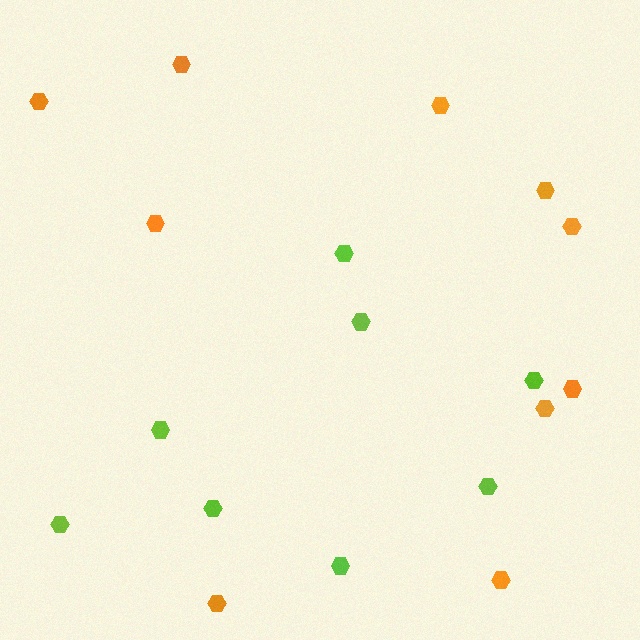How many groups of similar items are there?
There are 2 groups: one group of orange hexagons (10) and one group of lime hexagons (8).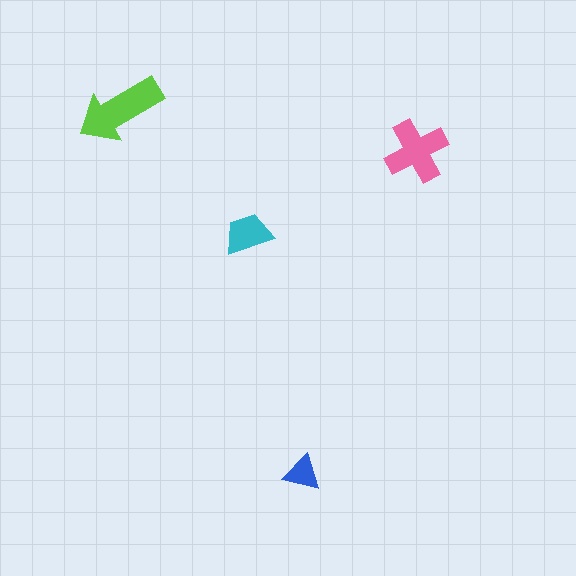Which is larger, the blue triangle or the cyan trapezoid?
The cyan trapezoid.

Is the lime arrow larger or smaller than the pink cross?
Larger.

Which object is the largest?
The lime arrow.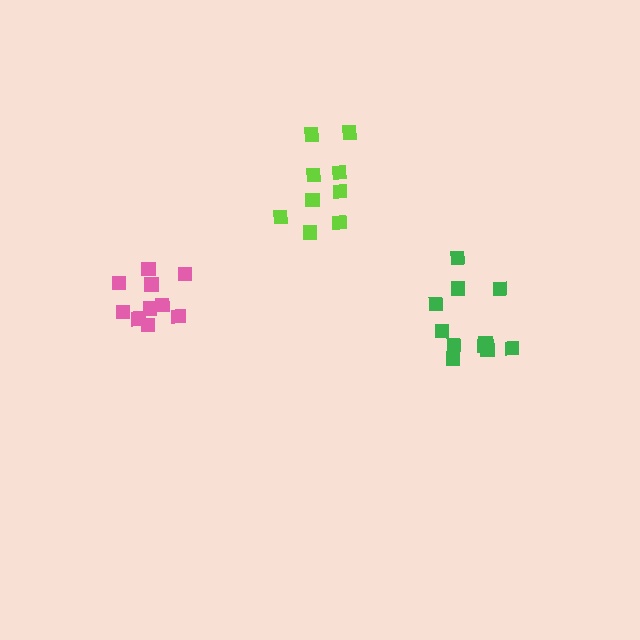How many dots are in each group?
Group 1: 11 dots, Group 2: 10 dots, Group 3: 9 dots (30 total).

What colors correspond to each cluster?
The clusters are colored: green, pink, lime.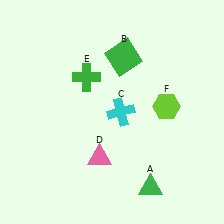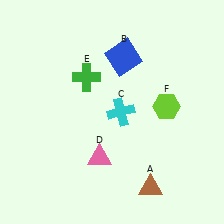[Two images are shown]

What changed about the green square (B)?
In Image 1, B is green. In Image 2, it changed to blue.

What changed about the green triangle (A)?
In Image 1, A is green. In Image 2, it changed to brown.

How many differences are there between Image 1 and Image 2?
There are 2 differences between the two images.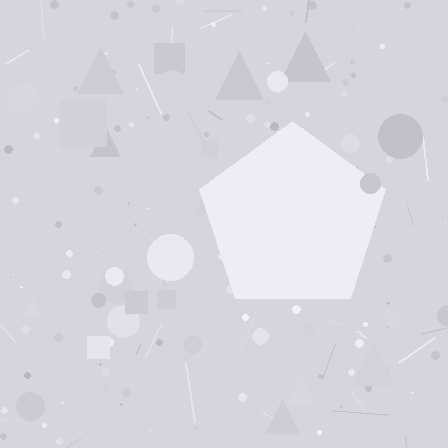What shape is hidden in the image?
A pentagon is hidden in the image.